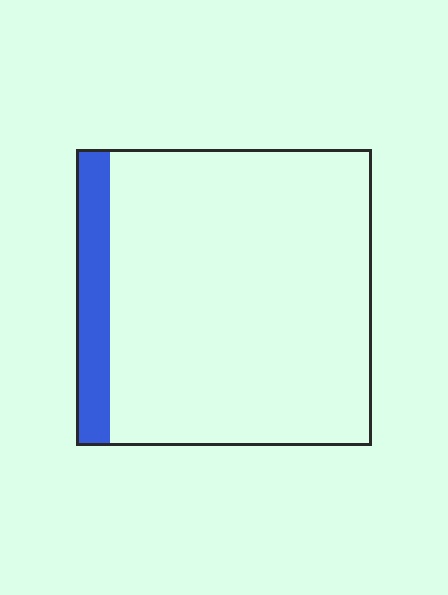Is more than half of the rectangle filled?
No.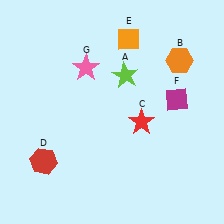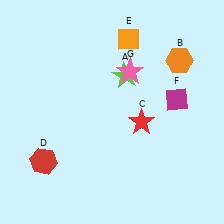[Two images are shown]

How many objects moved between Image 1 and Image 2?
1 object moved between the two images.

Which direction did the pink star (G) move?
The pink star (G) moved right.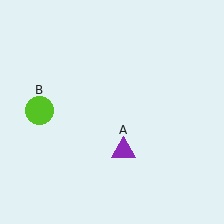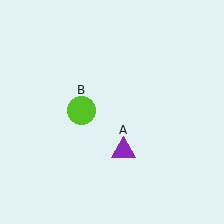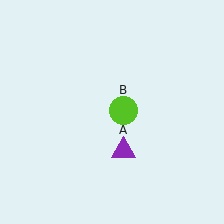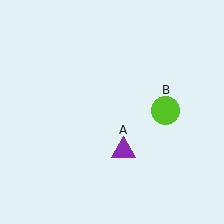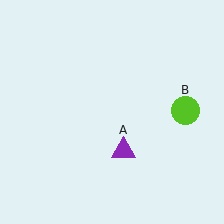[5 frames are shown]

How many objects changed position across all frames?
1 object changed position: lime circle (object B).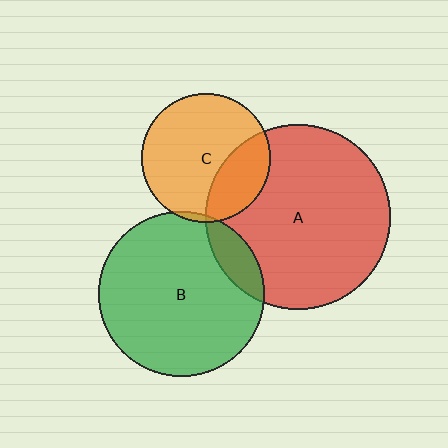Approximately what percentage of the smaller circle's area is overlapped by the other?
Approximately 5%.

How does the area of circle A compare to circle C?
Approximately 2.1 times.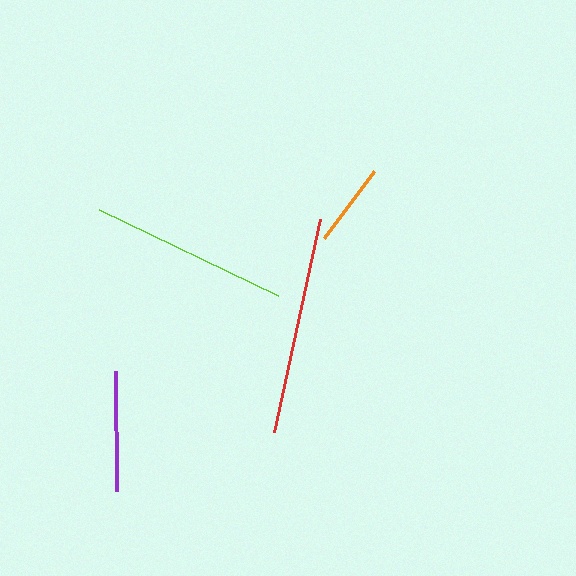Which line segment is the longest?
The red line is the longest at approximately 218 pixels.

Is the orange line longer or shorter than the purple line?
The purple line is longer than the orange line.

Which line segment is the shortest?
The orange line is the shortest at approximately 83 pixels.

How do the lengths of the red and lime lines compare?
The red and lime lines are approximately the same length.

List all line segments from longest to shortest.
From longest to shortest: red, lime, purple, orange.